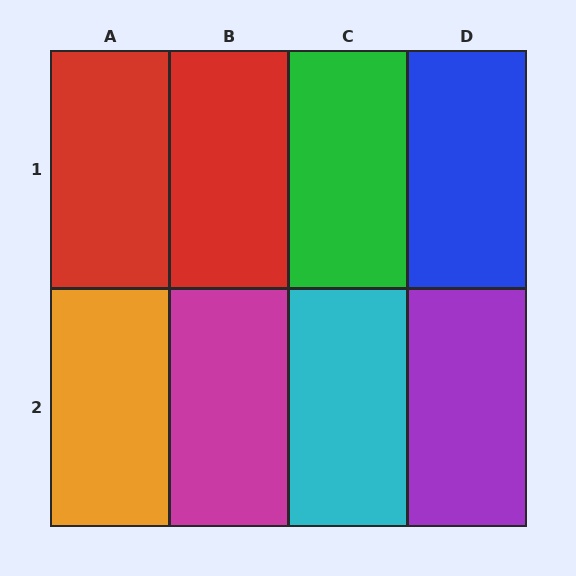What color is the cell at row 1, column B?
Red.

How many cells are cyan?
1 cell is cyan.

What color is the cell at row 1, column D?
Blue.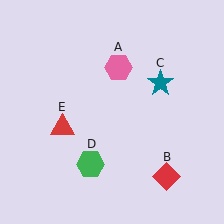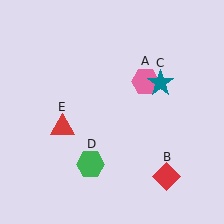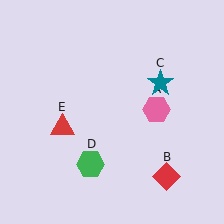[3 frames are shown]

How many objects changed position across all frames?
1 object changed position: pink hexagon (object A).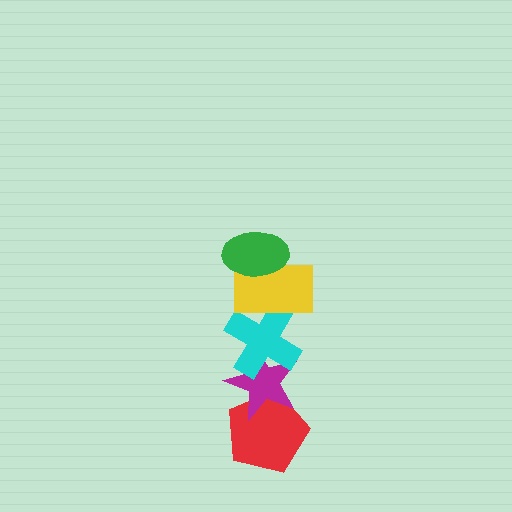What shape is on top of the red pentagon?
The magenta star is on top of the red pentagon.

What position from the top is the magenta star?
The magenta star is 4th from the top.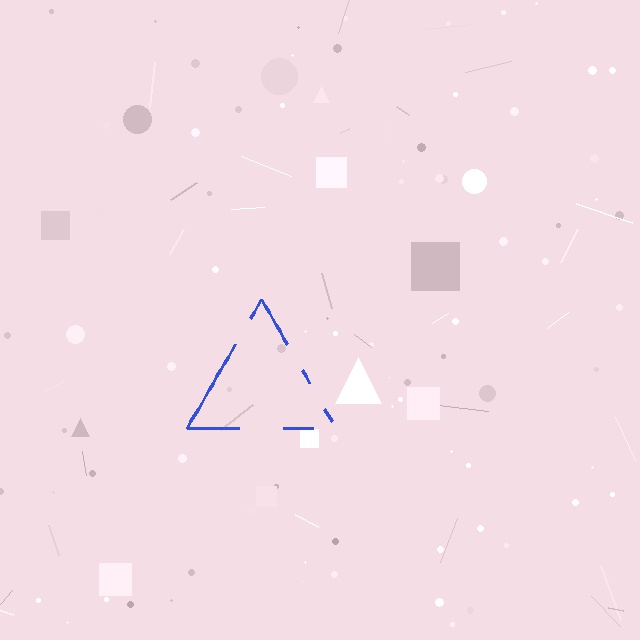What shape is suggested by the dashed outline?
The dashed outline suggests a triangle.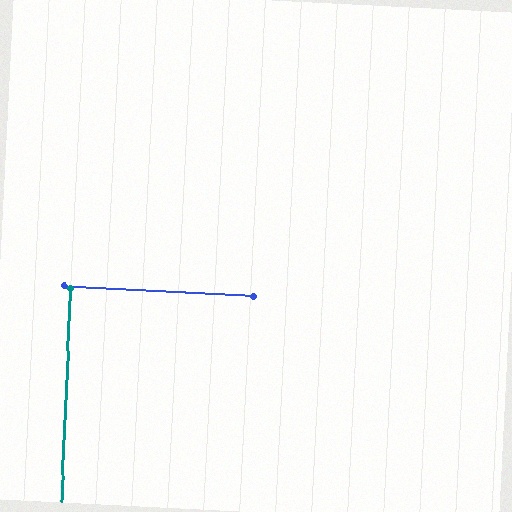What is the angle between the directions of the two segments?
Approximately 89 degrees.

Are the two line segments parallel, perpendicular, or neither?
Perpendicular — they meet at approximately 89°.